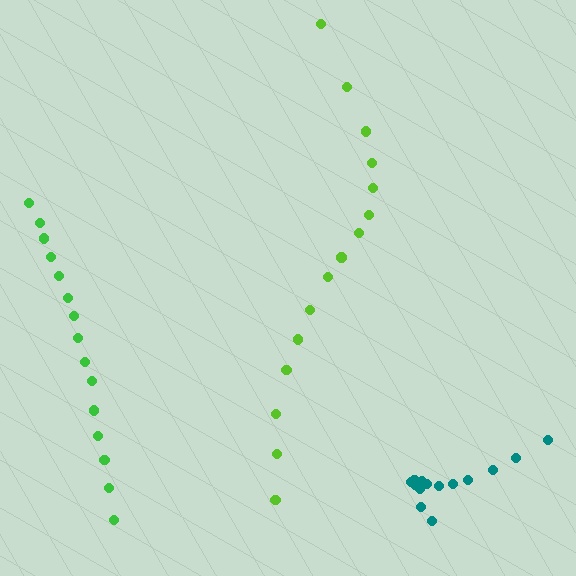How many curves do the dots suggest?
There are 3 distinct paths.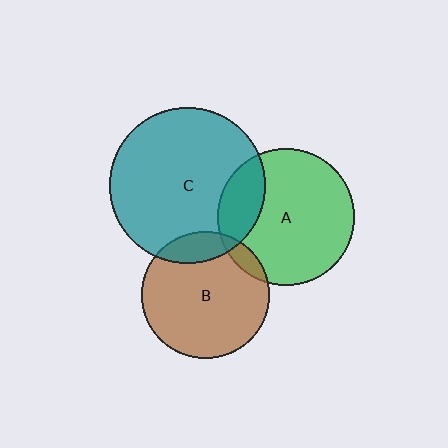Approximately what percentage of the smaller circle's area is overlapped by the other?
Approximately 20%.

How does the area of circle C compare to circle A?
Approximately 1.3 times.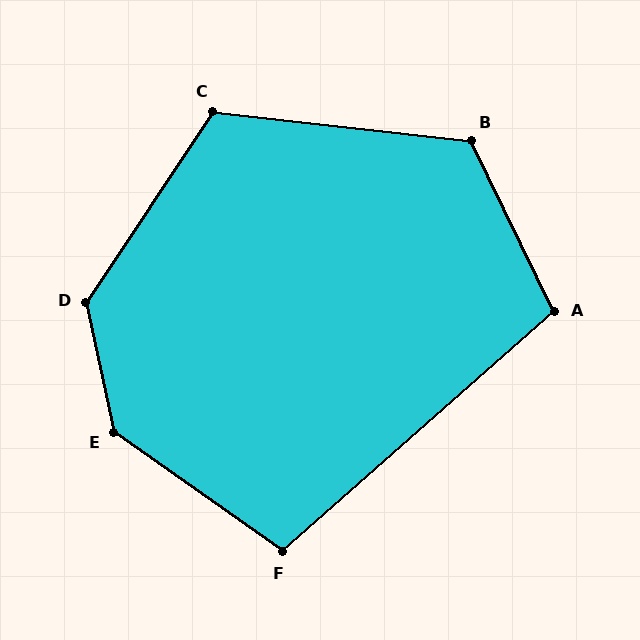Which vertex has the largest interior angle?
E, at approximately 137 degrees.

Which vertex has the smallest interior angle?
F, at approximately 103 degrees.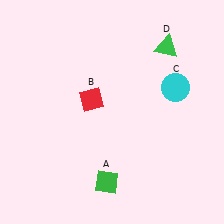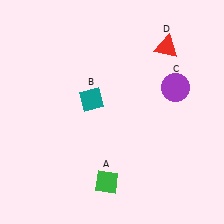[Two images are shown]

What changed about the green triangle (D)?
In Image 1, D is green. In Image 2, it changed to red.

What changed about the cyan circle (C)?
In Image 1, C is cyan. In Image 2, it changed to purple.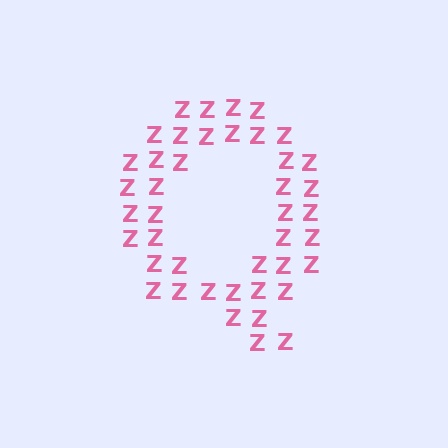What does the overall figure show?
The overall figure shows the letter Q.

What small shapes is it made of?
It is made of small letter Z's.